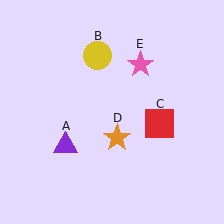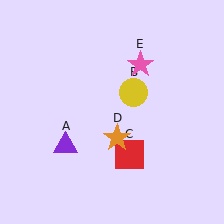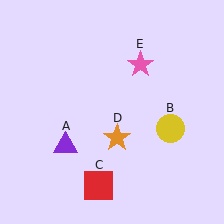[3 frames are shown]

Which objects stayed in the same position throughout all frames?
Purple triangle (object A) and orange star (object D) and pink star (object E) remained stationary.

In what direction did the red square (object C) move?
The red square (object C) moved down and to the left.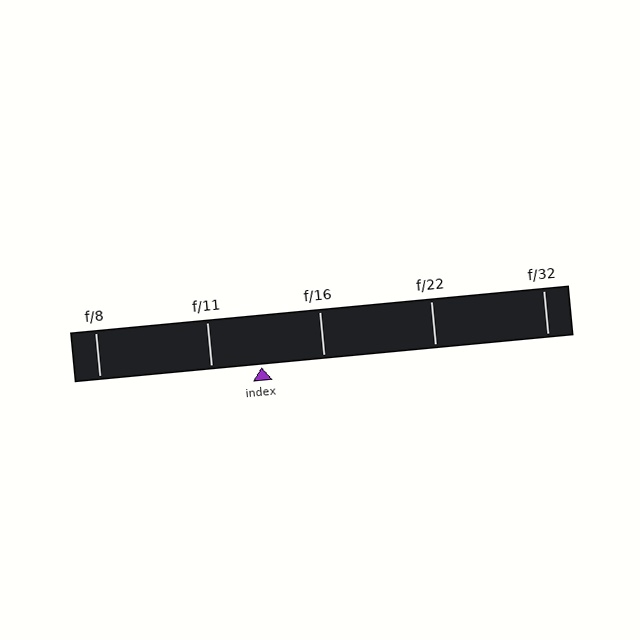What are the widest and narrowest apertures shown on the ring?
The widest aperture shown is f/8 and the narrowest is f/32.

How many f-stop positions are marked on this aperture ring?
There are 5 f-stop positions marked.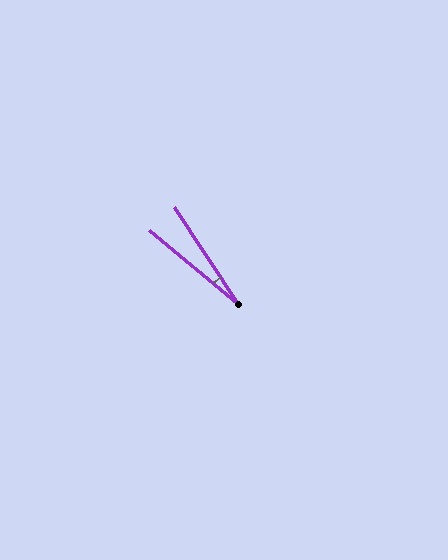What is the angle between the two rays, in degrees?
Approximately 17 degrees.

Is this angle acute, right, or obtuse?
It is acute.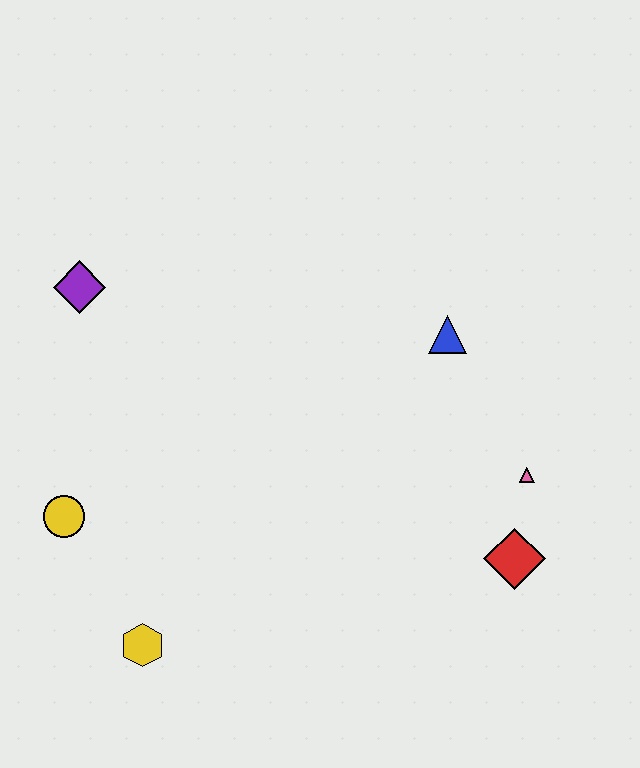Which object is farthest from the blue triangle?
The yellow hexagon is farthest from the blue triangle.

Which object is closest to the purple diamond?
The yellow circle is closest to the purple diamond.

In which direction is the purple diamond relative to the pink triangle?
The purple diamond is to the left of the pink triangle.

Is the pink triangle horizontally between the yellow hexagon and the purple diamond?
No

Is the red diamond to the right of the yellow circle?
Yes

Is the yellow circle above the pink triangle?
No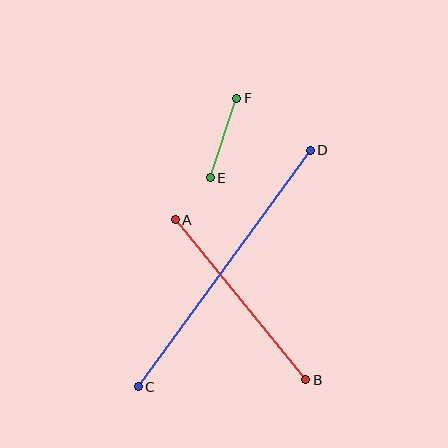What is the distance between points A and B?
The distance is approximately 206 pixels.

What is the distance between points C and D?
The distance is approximately 292 pixels.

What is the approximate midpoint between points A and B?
The midpoint is at approximately (241, 300) pixels.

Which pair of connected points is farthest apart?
Points C and D are farthest apart.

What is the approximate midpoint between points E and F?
The midpoint is at approximately (224, 138) pixels.